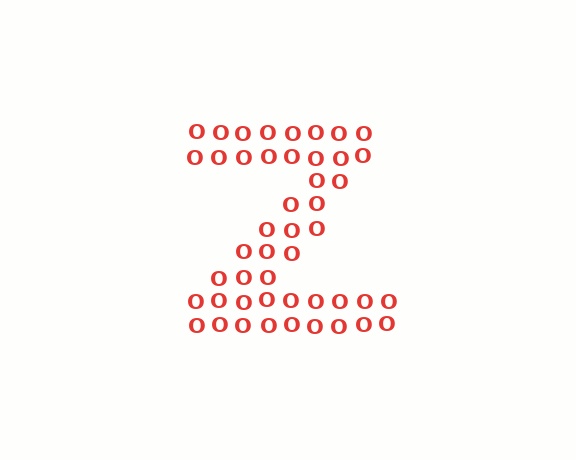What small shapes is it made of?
It is made of small letter O's.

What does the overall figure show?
The overall figure shows the letter Z.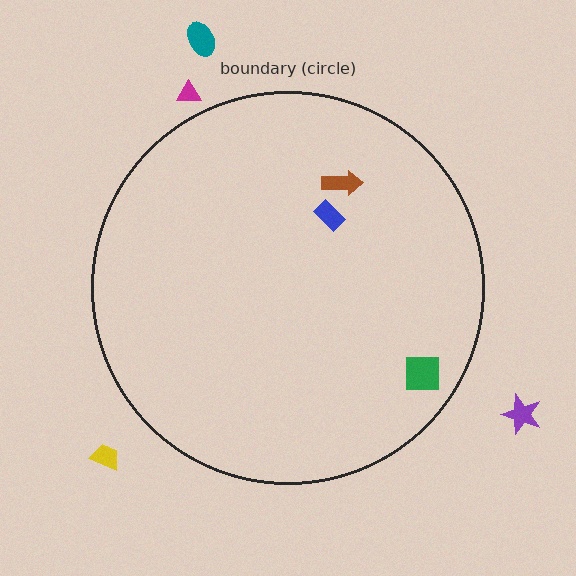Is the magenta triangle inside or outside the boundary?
Outside.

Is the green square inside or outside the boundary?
Inside.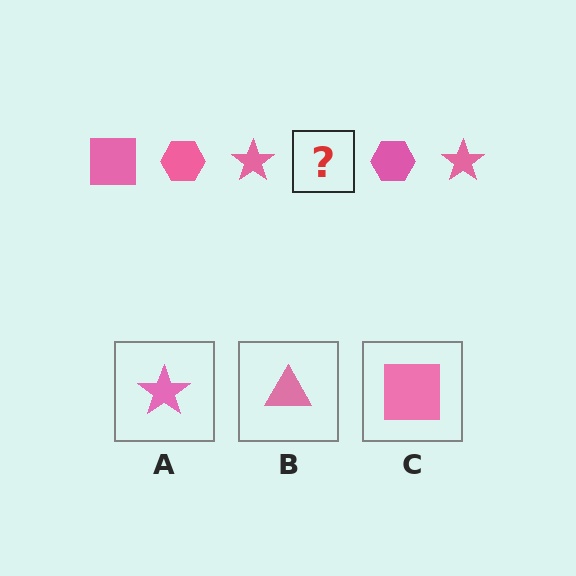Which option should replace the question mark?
Option C.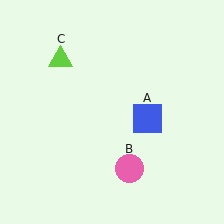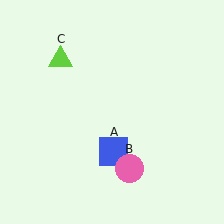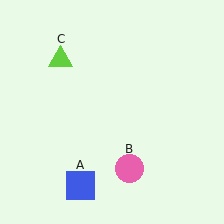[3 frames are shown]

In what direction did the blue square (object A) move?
The blue square (object A) moved down and to the left.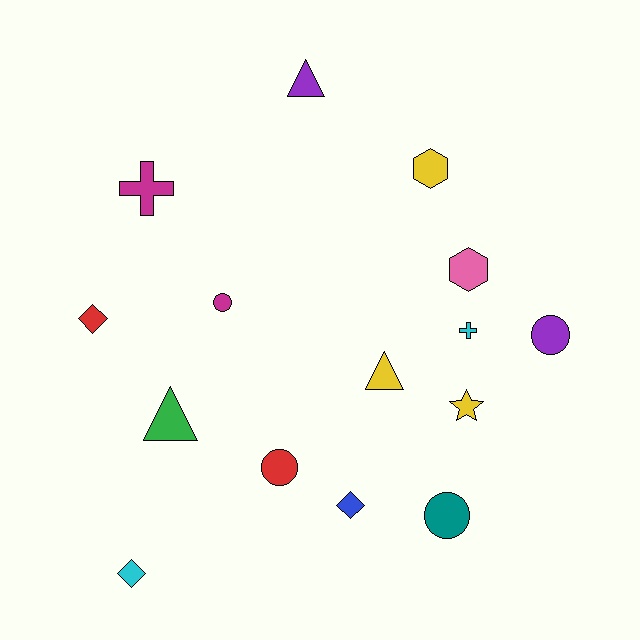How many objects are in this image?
There are 15 objects.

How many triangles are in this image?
There are 3 triangles.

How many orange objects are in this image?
There are no orange objects.